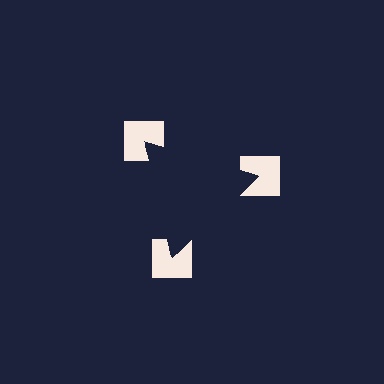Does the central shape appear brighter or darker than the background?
It typically appears slightly darker than the background, even though no actual brightness change is drawn.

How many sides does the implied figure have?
3 sides.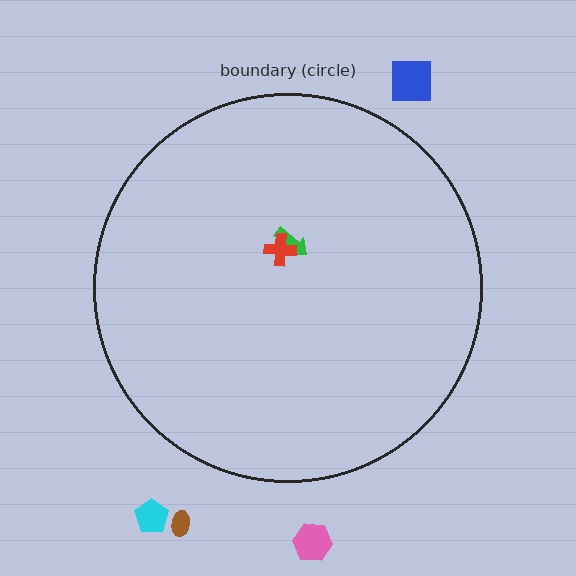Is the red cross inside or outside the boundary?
Inside.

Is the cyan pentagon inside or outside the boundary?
Outside.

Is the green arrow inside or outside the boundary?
Inside.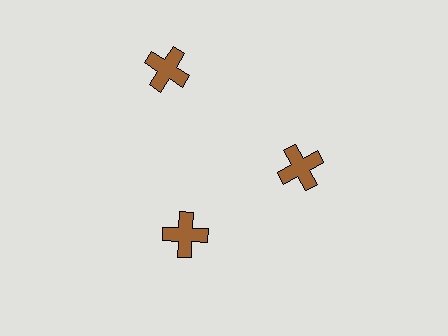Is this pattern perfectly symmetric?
No. The 3 brown crosses are arranged in a ring, but one element near the 11 o'clock position is pushed outward from the center, breaking the 3-fold rotational symmetry.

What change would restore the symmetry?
The symmetry would be restored by moving it inward, back onto the ring so that all 3 crosses sit at equal angles and equal distance from the center.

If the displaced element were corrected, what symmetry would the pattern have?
It would have 3-fold rotational symmetry — the pattern would map onto itself every 120 degrees.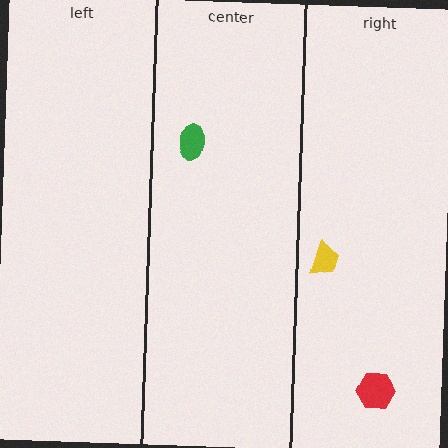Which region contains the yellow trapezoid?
The right region.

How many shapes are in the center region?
1.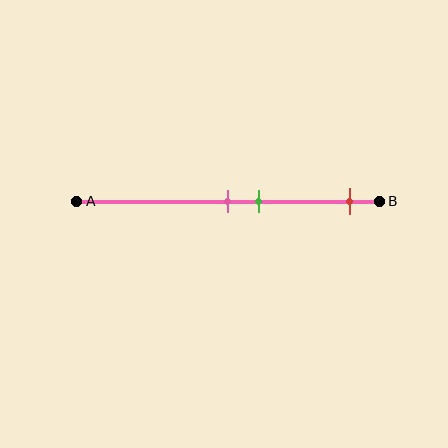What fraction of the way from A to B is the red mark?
The red mark is approximately 90% (0.9) of the way from A to B.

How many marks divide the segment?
There are 3 marks dividing the segment.